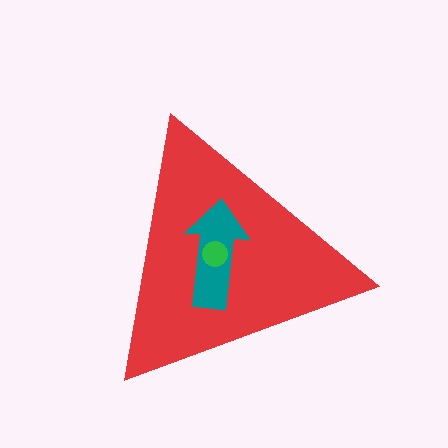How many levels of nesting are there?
3.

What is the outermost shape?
The red triangle.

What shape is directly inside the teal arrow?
The green circle.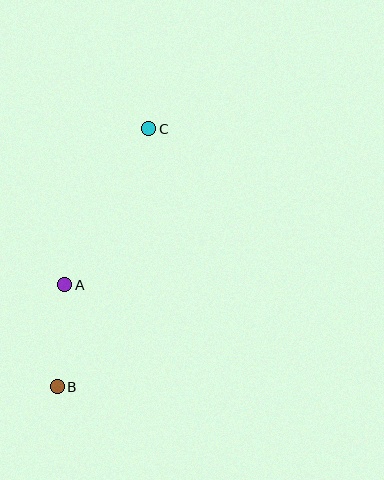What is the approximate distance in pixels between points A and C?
The distance between A and C is approximately 177 pixels.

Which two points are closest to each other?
Points A and B are closest to each other.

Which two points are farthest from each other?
Points B and C are farthest from each other.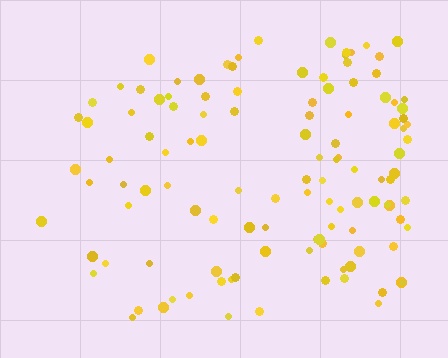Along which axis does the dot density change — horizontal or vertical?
Horizontal.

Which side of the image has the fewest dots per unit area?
The left.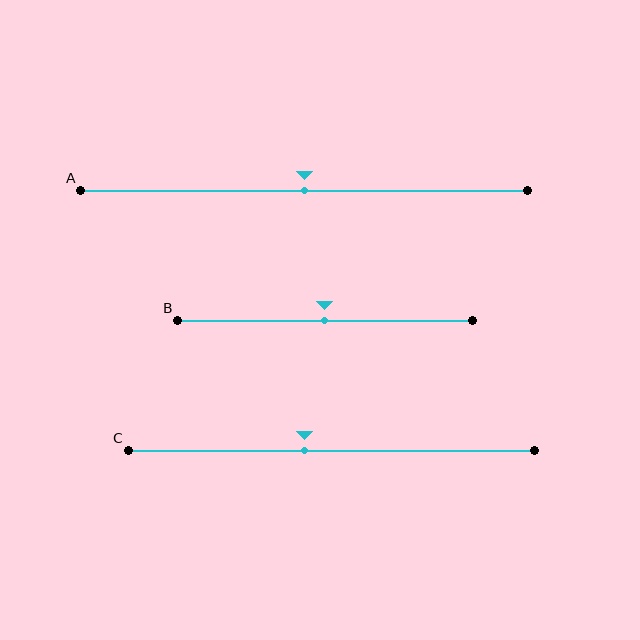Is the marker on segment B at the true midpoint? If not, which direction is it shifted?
Yes, the marker on segment B is at the true midpoint.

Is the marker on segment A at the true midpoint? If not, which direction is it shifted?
Yes, the marker on segment A is at the true midpoint.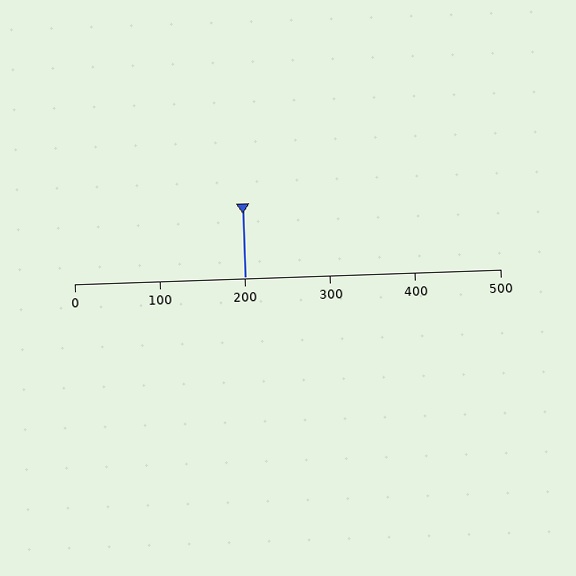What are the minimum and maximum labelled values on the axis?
The axis runs from 0 to 500.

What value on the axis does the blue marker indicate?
The marker indicates approximately 200.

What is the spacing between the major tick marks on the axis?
The major ticks are spaced 100 apart.